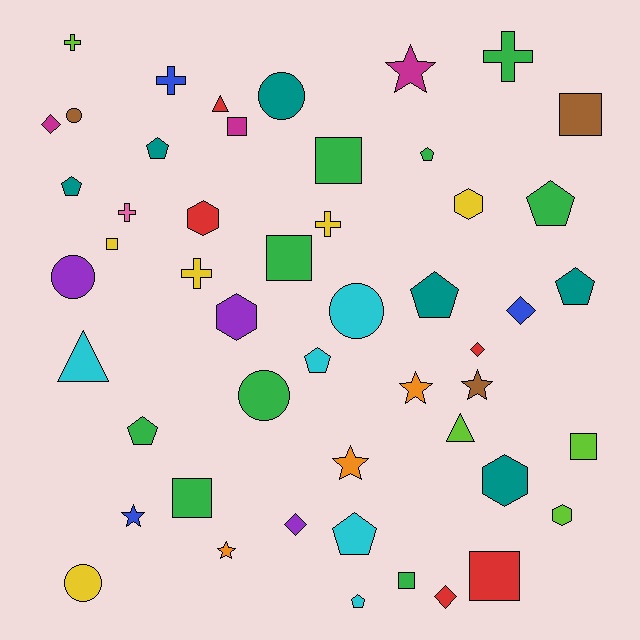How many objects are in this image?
There are 50 objects.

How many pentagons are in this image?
There are 10 pentagons.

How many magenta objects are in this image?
There are 3 magenta objects.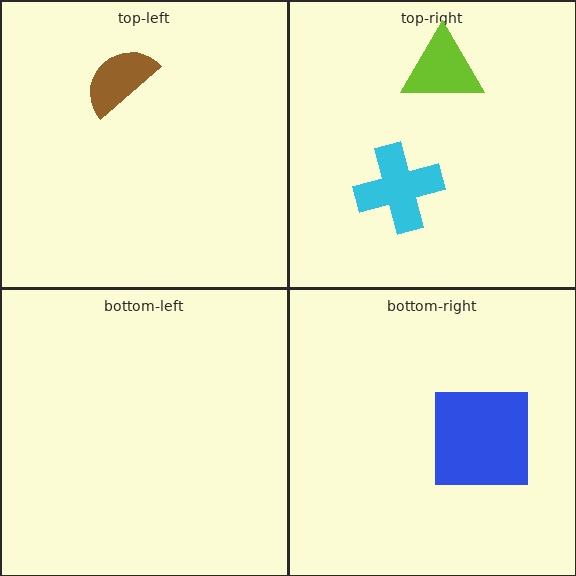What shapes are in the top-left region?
The brown semicircle.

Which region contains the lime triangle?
The top-right region.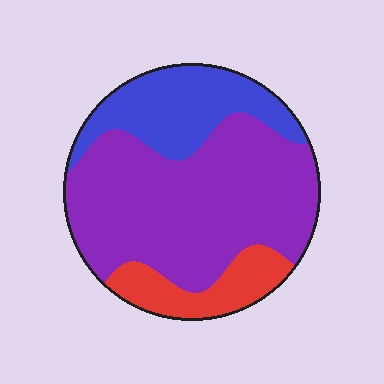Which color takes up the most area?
Purple, at roughly 60%.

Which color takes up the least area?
Red, at roughly 15%.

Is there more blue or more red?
Blue.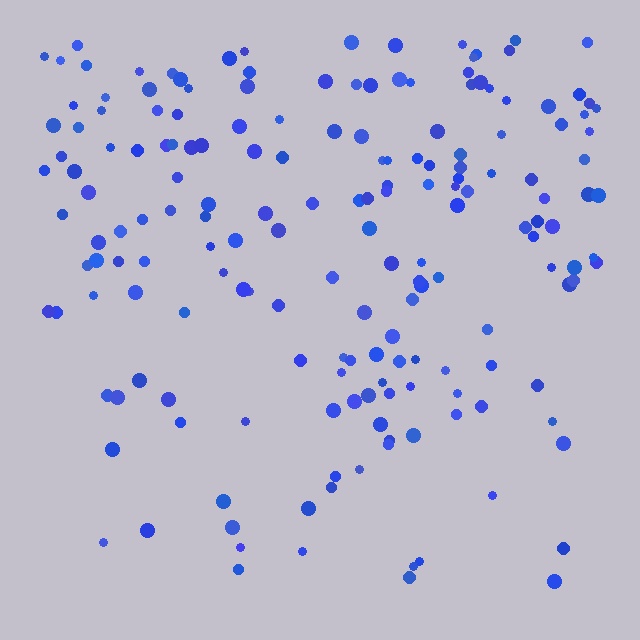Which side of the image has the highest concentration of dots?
The top.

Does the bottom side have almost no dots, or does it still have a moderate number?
Still a moderate number, just noticeably fewer than the top.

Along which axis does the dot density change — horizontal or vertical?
Vertical.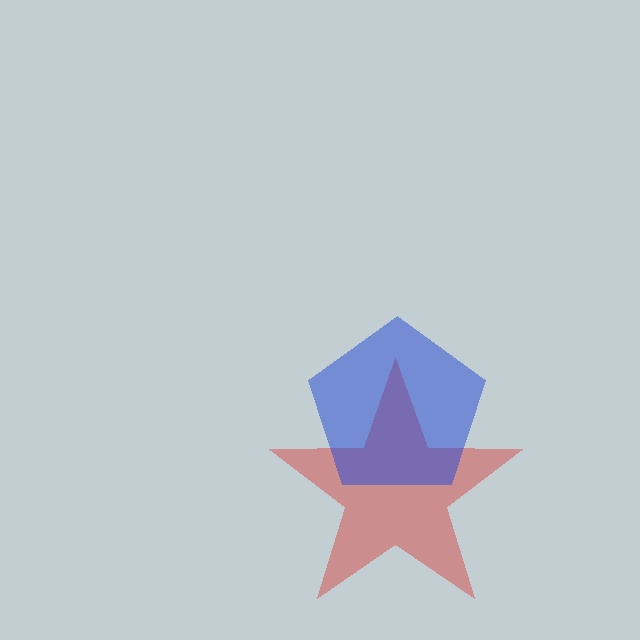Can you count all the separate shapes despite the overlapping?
Yes, there are 2 separate shapes.